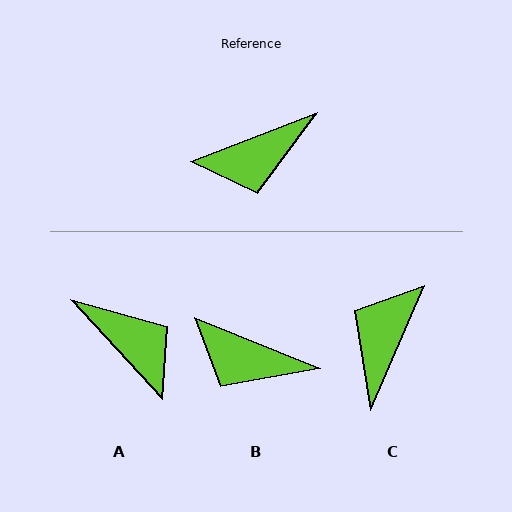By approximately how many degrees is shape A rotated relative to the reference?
Approximately 111 degrees counter-clockwise.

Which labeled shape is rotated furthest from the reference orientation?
C, about 135 degrees away.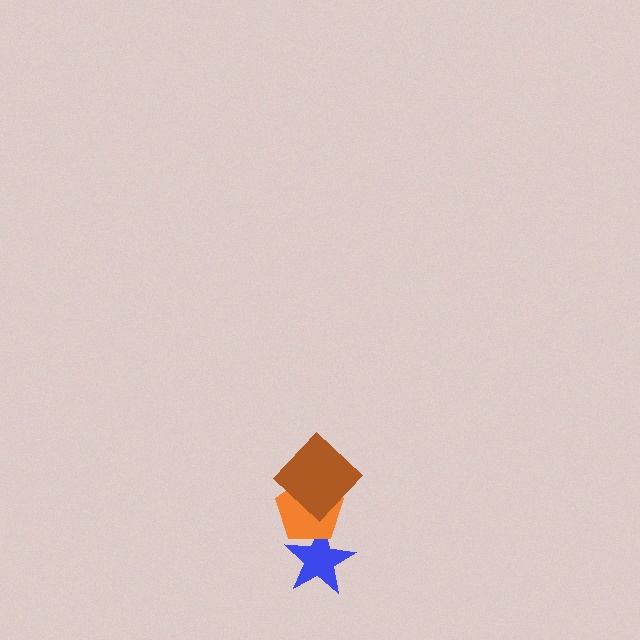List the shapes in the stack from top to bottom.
From top to bottom: the brown diamond, the orange pentagon, the blue star.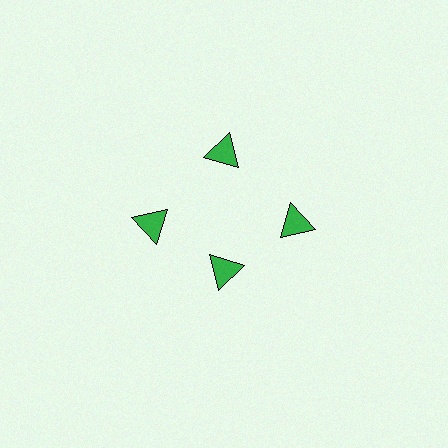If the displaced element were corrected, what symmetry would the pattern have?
It would have 4-fold rotational symmetry — the pattern would map onto itself every 90 degrees.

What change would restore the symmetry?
The symmetry would be restored by moving it outward, back onto the ring so that all 4 triangles sit at equal angles and equal distance from the center.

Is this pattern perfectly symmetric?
No. The 4 green triangles are arranged in a ring, but one element near the 6 o'clock position is pulled inward toward the center, breaking the 4-fold rotational symmetry.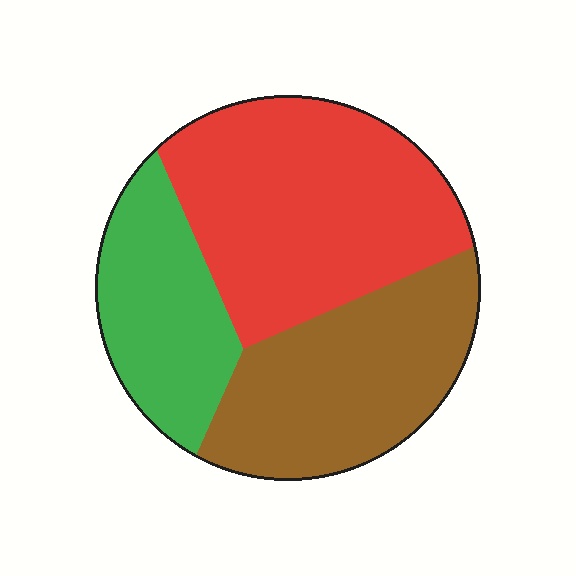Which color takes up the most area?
Red, at roughly 45%.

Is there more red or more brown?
Red.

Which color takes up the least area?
Green, at roughly 25%.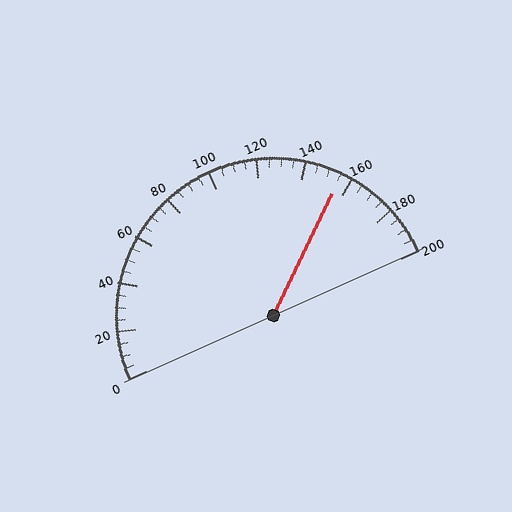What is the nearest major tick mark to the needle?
The nearest major tick mark is 160.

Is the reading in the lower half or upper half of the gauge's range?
The reading is in the upper half of the range (0 to 200).